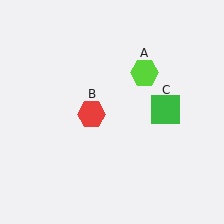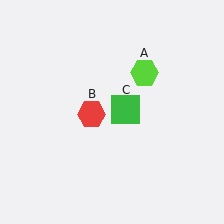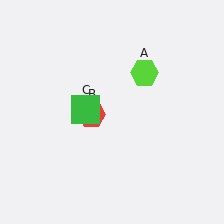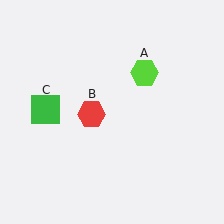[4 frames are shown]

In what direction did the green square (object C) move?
The green square (object C) moved left.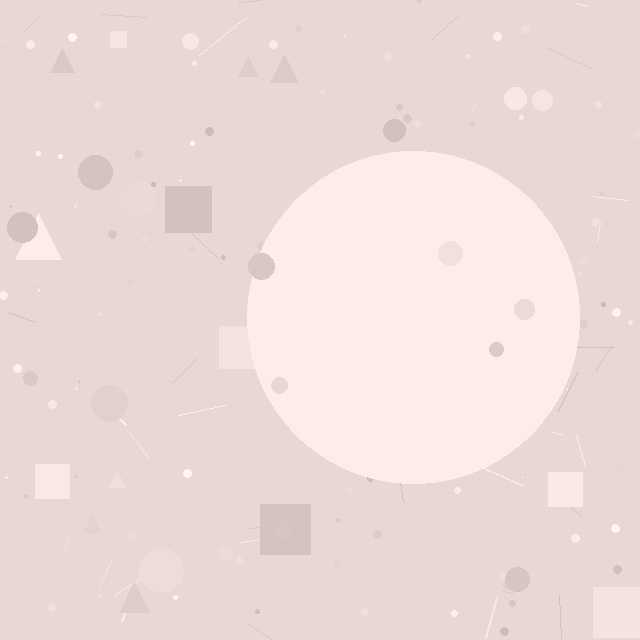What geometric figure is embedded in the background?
A circle is embedded in the background.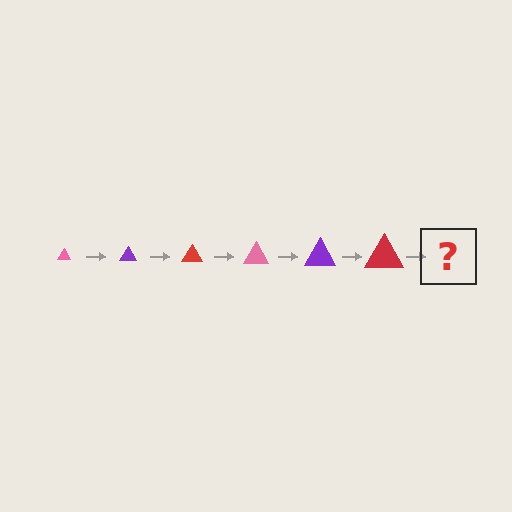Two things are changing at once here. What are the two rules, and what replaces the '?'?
The two rules are that the triangle grows larger each step and the color cycles through pink, purple, and red. The '?' should be a pink triangle, larger than the previous one.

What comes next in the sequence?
The next element should be a pink triangle, larger than the previous one.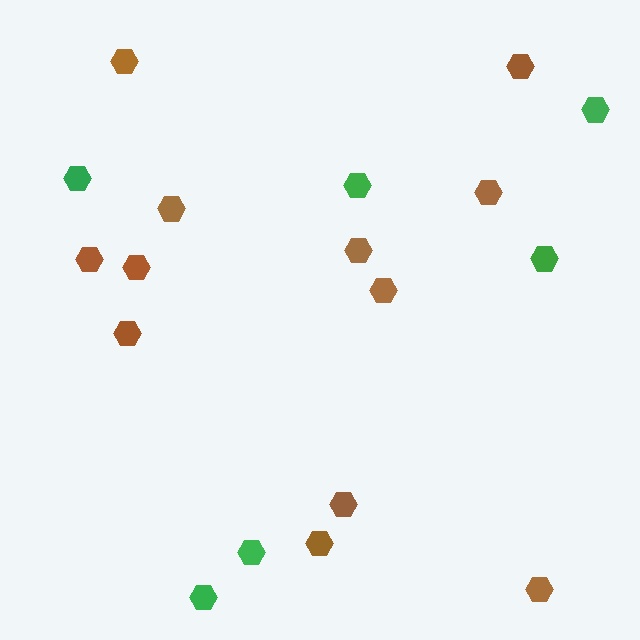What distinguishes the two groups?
There are 2 groups: one group of green hexagons (6) and one group of brown hexagons (12).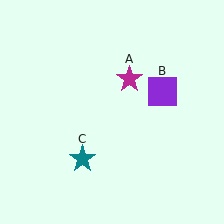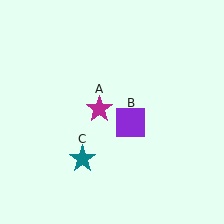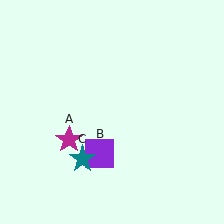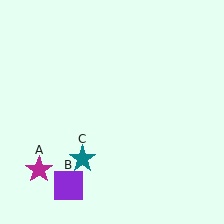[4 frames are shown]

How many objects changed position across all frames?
2 objects changed position: magenta star (object A), purple square (object B).